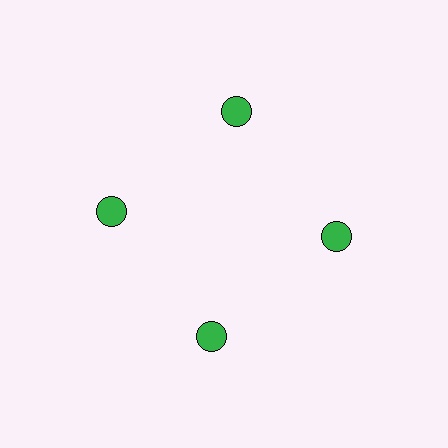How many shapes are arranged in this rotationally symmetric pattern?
There are 4 shapes, arranged in 4 groups of 1.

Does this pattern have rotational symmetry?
Yes, this pattern has 4-fold rotational symmetry. It looks the same after rotating 90 degrees around the center.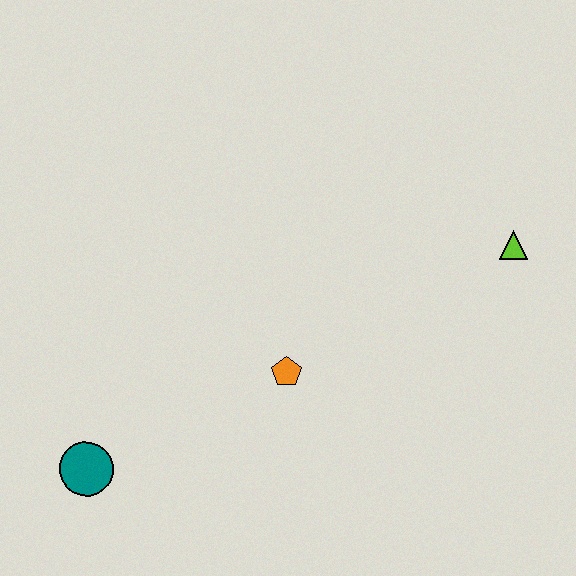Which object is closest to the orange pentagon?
The teal circle is closest to the orange pentagon.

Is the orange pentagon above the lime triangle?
No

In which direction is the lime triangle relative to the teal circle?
The lime triangle is to the right of the teal circle.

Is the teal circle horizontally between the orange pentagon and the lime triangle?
No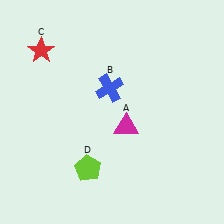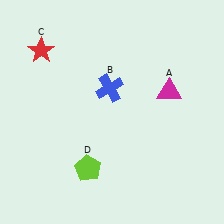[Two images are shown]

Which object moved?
The magenta triangle (A) moved right.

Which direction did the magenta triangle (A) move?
The magenta triangle (A) moved right.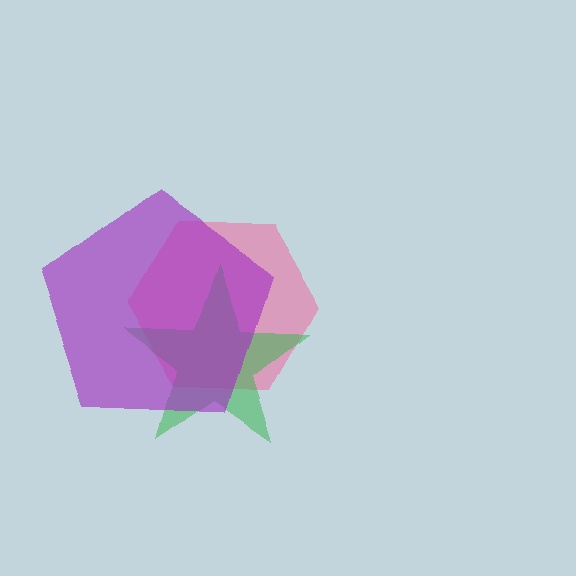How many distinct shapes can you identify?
There are 3 distinct shapes: a pink hexagon, a green star, a purple pentagon.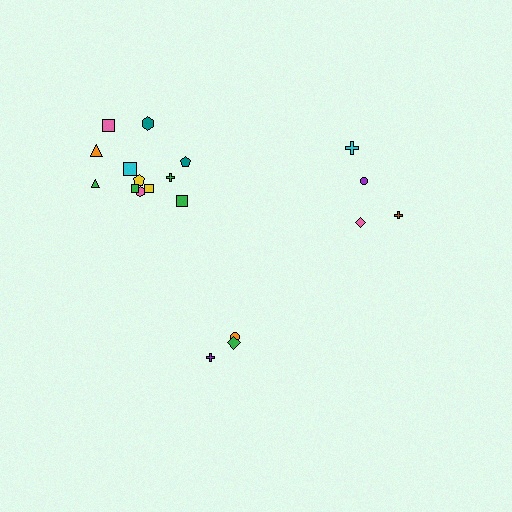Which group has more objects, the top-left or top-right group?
The top-left group.